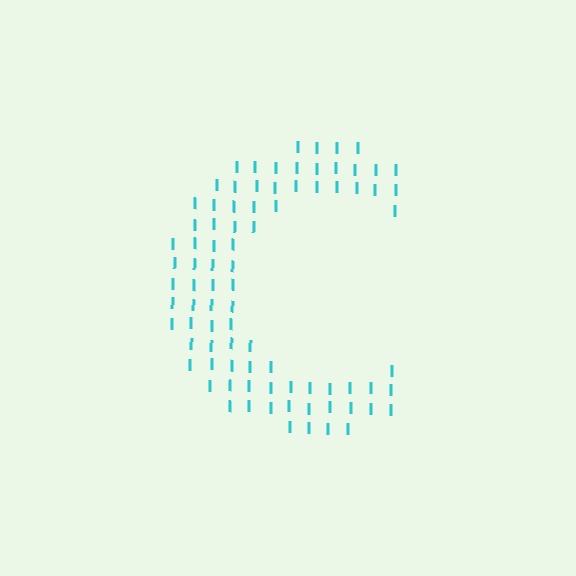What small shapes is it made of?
It is made of small letter I's.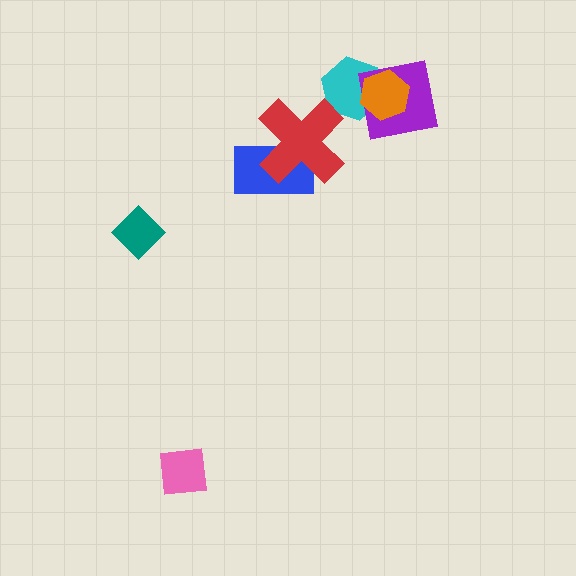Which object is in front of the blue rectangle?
The red cross is in front of the blue rectangle.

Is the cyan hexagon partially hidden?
Yes, it is partially covered by another shape.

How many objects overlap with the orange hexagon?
2 objects overlap with the orange hexagon.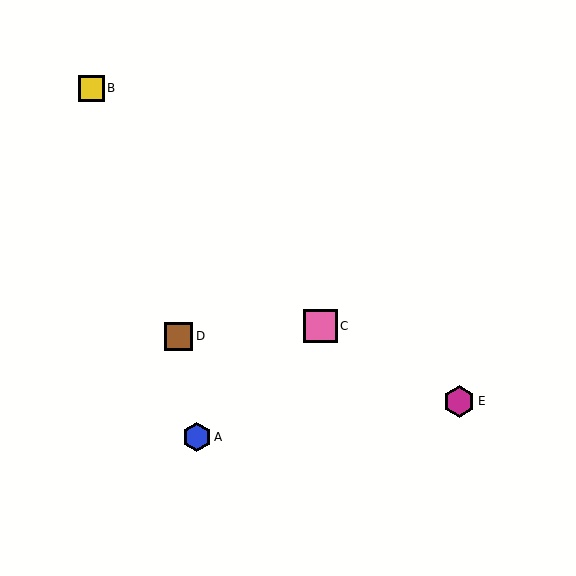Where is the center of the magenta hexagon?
The center of the magenta hexagon is at (459, 401).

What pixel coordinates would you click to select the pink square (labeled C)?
Click at (321, 326) to select the pink square C.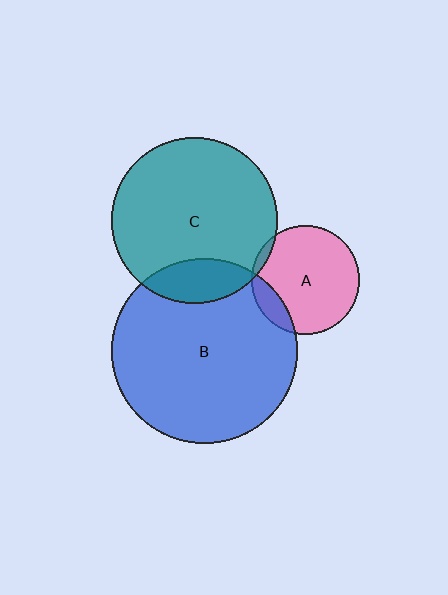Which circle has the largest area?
Circle B (blue).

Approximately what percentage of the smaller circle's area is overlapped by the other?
Approximately 5%.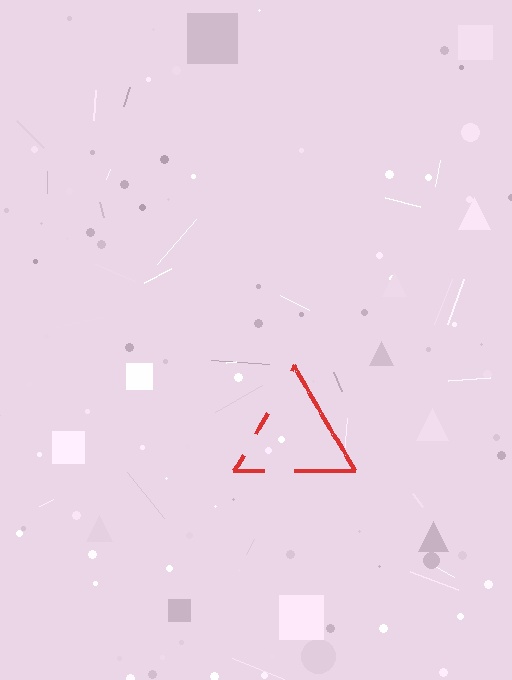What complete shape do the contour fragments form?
The contour fragments form a triangle.